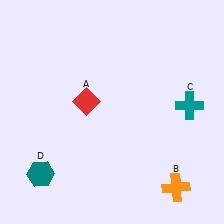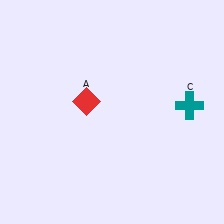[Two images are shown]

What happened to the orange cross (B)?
The orange cross (B) was removed in Image 2. It was in the bottom-right area of Image 1.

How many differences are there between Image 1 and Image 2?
There are 2 differences between the two images.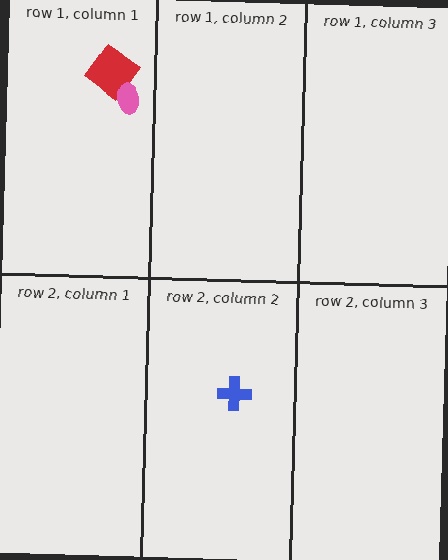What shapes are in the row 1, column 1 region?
The red diamond, the pink ellipse.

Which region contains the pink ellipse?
The row 1, column 1 region.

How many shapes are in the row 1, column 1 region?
2.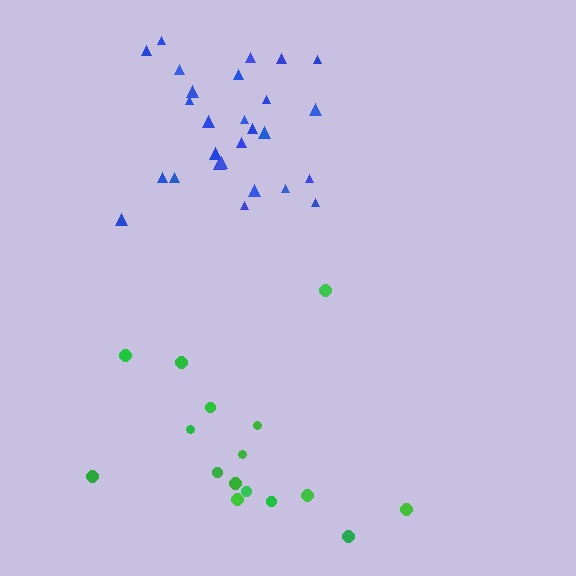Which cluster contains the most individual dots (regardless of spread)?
Blue (27).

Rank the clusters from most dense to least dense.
blue, green.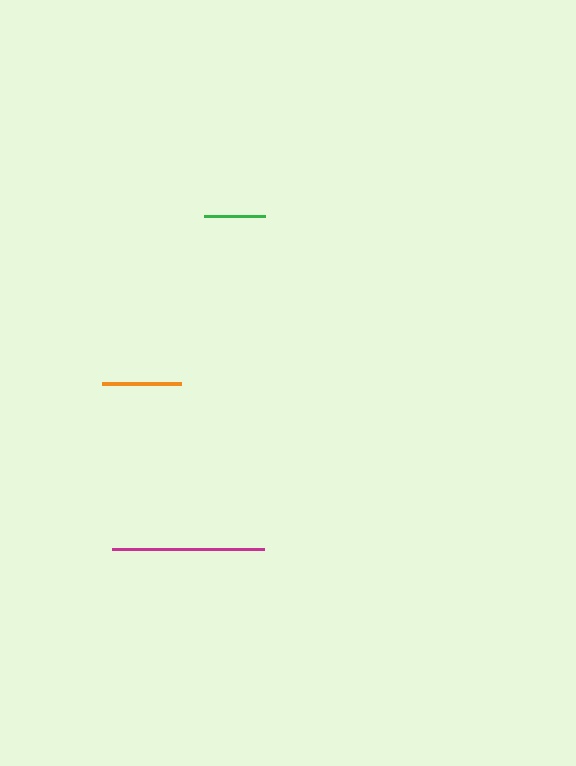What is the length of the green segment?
The green segment is approximately 61 pixels long.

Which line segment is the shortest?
The green line is the shortest at approximately 61 pixels.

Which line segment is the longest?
The magenta line is the longest at approximately 152 pixels.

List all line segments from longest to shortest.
From longest to shortest: magenta, orange, green.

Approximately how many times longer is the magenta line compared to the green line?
The magenta line is approximately 2.5 times the length of the green line.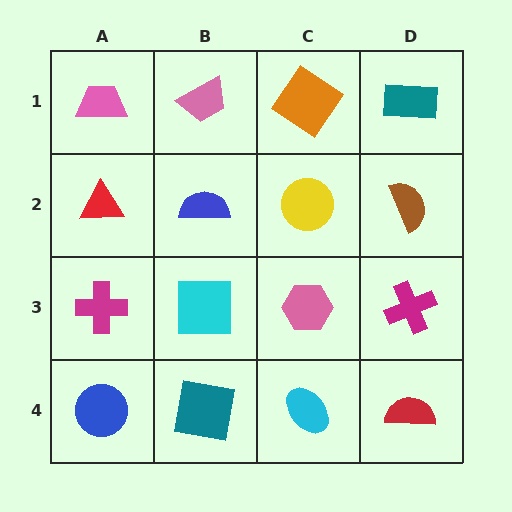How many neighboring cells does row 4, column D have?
2.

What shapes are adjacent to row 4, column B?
A cyan square (row 3, column B), a blue circle (row 4, column A), a cyan ellipse (row 4, column C).